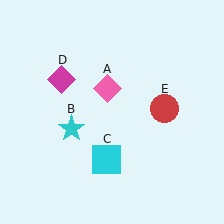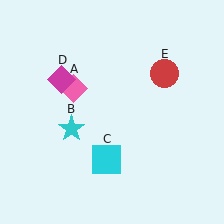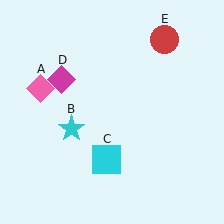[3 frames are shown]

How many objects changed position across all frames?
2 objects changed position: pink diamond (object A), red circle (object E).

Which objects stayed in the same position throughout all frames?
Cyan star (object B) and cyan square (object C) and magenta diamond (object D) remained stationary.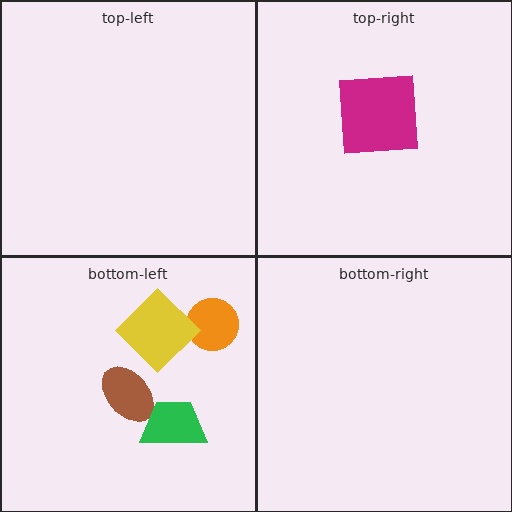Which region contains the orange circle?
The bottom-left region.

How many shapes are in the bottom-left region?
4.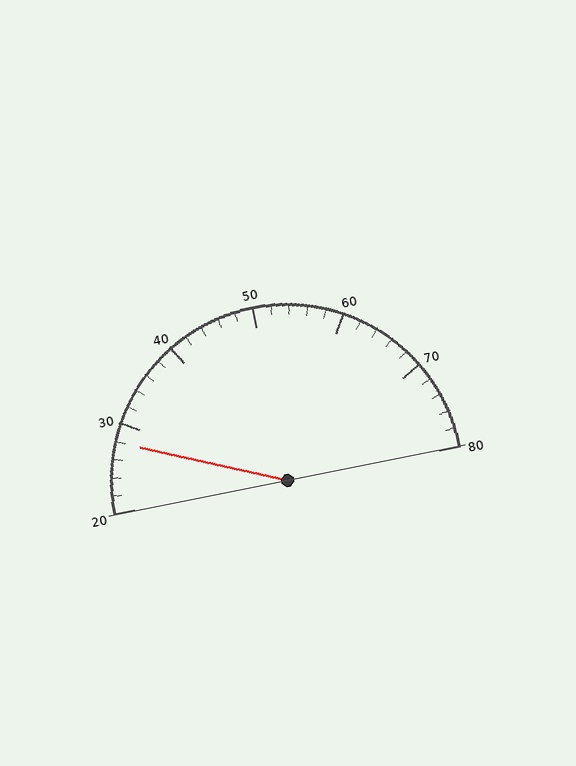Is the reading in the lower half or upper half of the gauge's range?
The reading is in the lower half of the range (20 to 80).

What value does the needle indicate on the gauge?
The needle indicates approximately 28.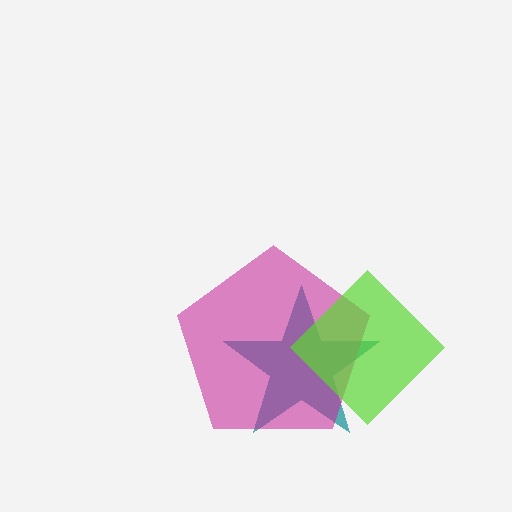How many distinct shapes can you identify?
There are 3 distinct shapes: a teal star, a magenta pentagon, a lime diamond.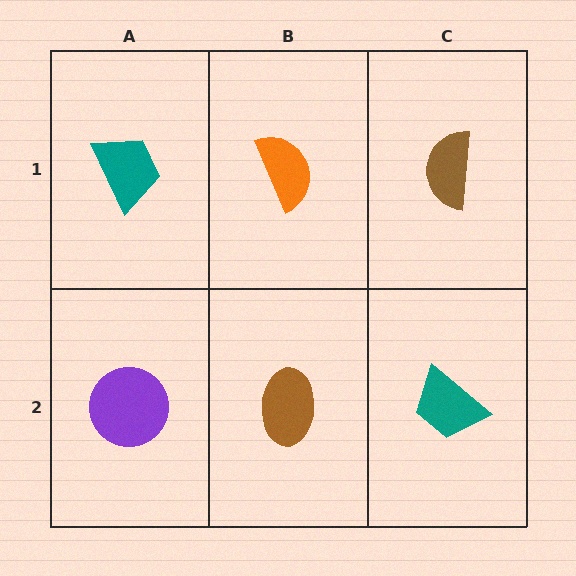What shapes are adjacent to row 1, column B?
A brown ellipse (row 2, column B), a teal trapezoid (row 1, column A), a brown semicircle (row 1, column C).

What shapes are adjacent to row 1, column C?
A teal trapezoid (row 2, column C), an orange semicircle (row 1, column B).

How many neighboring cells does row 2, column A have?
2.